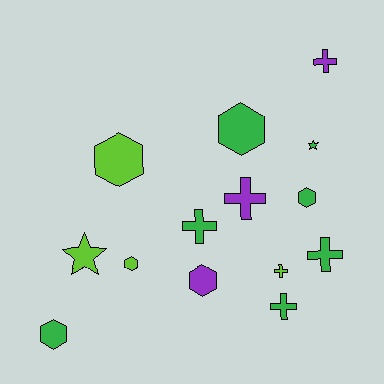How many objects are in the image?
There are 14 objects.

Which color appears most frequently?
Green, with 7 objects.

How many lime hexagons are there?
There are 2 lime hexagons.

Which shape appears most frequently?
Cross, with 6 objects.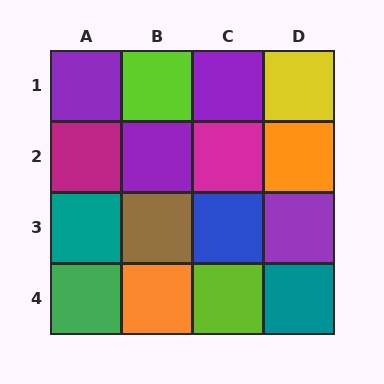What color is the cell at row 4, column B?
Orange.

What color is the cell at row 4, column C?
Lime.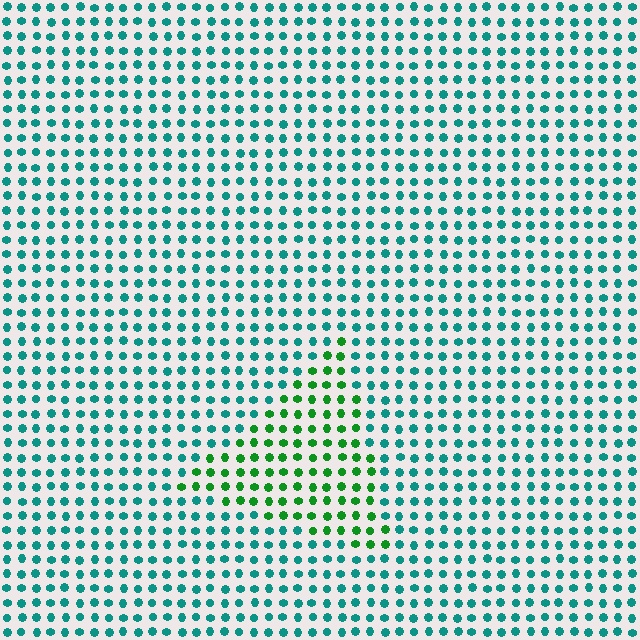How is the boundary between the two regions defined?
The boundary is defined purely by a slight shift in hue (about 45 degrees). Spacing, size, and orientation are identical on both sides.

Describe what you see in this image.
The image is filled with small teal elements in a uniform arrangement. A triangle-shaped region is visible where the elements are tinted to a slightly different hue, forming a subtle color boundary.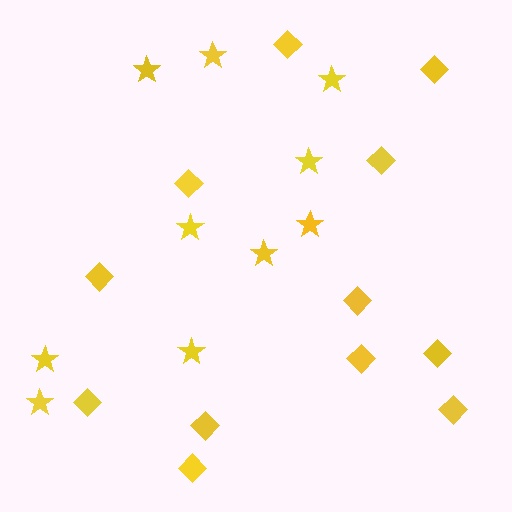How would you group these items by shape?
There are 2 groups: one group of diamonds (12) and one group of stars (10).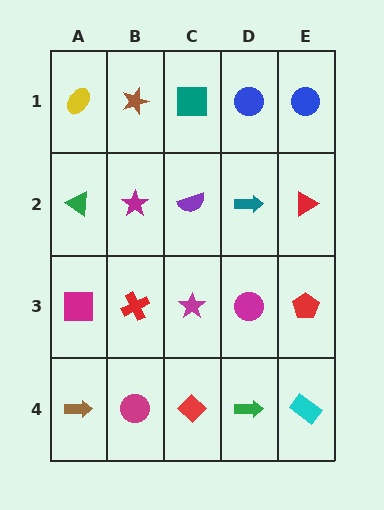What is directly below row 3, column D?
A green arrow.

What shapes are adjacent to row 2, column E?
A blue circle (row 1, column E), a red pentagon (row 3, column E), a teal arrow (row 2, column D).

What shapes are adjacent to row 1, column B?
A magenta star (row 2, column B), a yellow ellipse (row 1, column A), a teal square (row 1, column C).